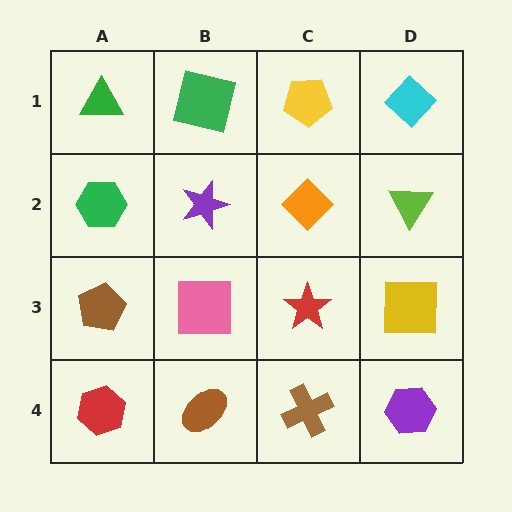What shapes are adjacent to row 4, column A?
A brown pentagon (row 3, column A), a brown ellipse (row 4, column B).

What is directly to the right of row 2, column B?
An orange diamond.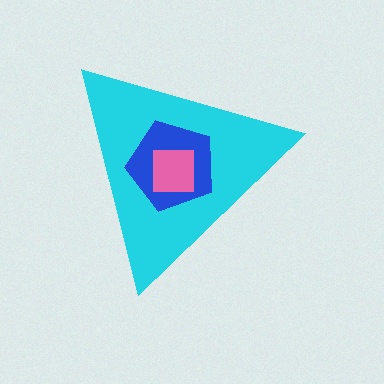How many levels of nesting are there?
3.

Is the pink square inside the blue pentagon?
Yes.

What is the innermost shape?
The pink square.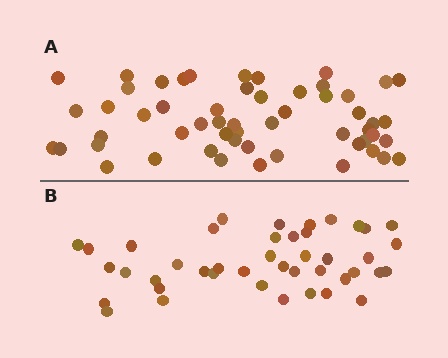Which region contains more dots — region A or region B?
Region A (the top region) has more dots.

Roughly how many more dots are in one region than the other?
Region A has roughly 12 or so more dots than region B.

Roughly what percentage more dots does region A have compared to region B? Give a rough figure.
About 30% more.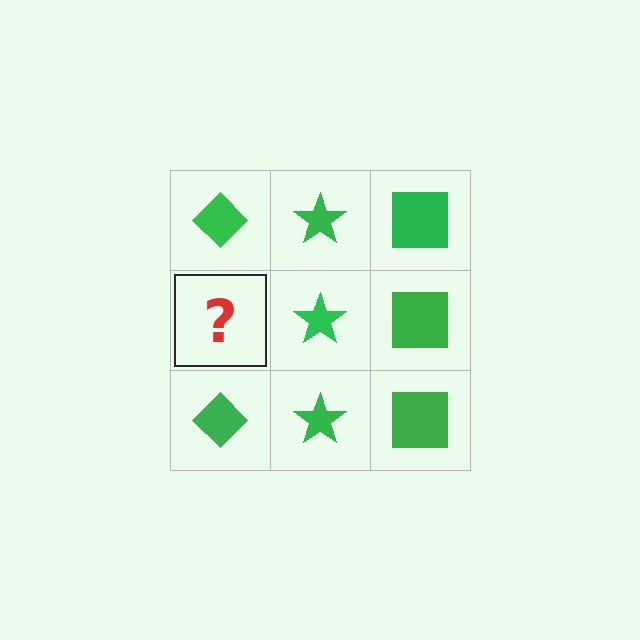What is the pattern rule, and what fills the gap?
The rule is that each column has a consistent shape. The gap should be filled with a green diamond.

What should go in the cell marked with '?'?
The missing cell should contain a green diamond.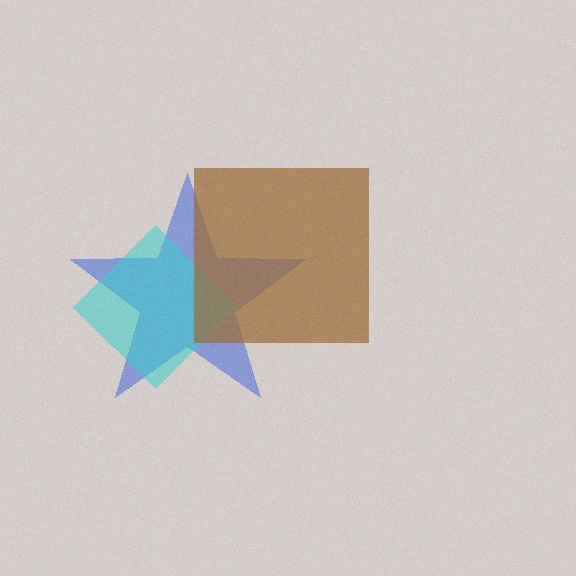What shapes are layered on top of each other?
The layered shapes are: a blue star, a cyan diamond, a brown square.